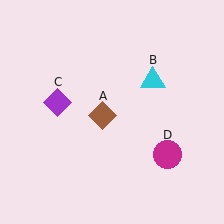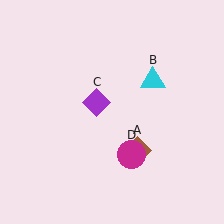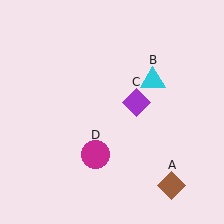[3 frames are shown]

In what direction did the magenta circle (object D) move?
The magenta circle (object D) moved left.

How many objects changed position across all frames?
3 objects changed position: brown diamond (object A), purple diamond (object C), magenta circle (object D).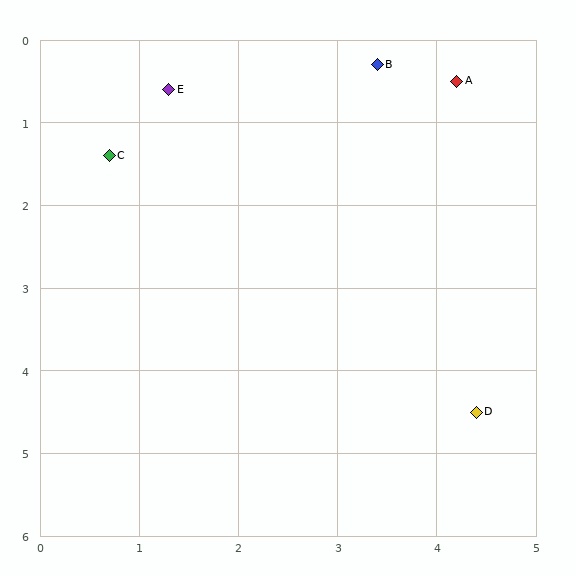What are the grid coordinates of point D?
Point D is at approximately (4.4, 4.5).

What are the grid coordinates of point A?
Point A is at approximately (4.2, 0.5).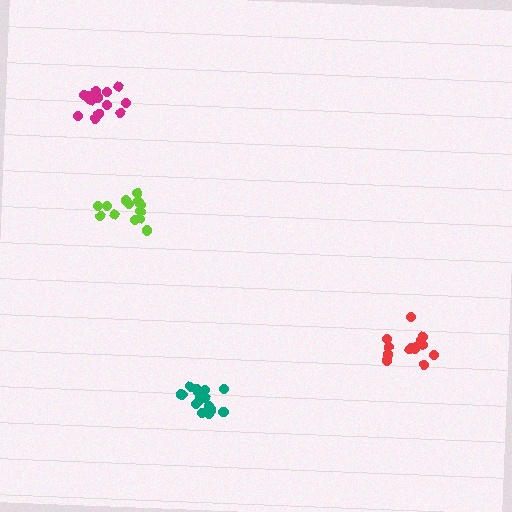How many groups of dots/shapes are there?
There are 4 groups.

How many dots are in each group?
Group 1: 14 dots, Group 2: 13 dots, Group 3: 18 dots, Group 4: 15 dots (60 total).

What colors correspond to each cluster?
The clusters are colored: red, lime, teal, magenta.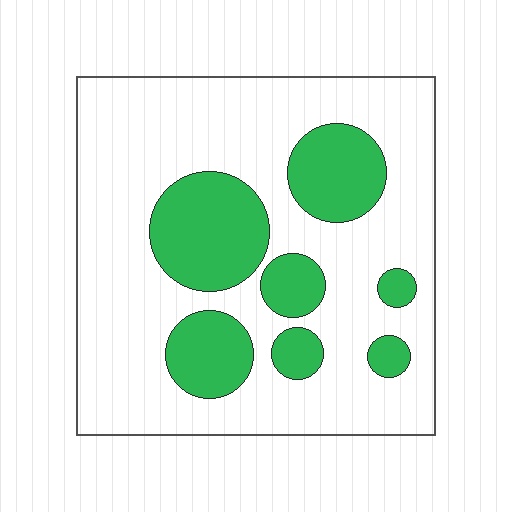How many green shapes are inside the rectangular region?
7.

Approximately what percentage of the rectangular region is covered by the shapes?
Approximately 25%.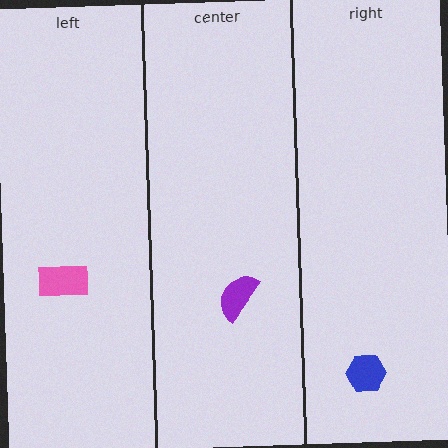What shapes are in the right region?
The blue hexagon.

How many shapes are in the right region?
1.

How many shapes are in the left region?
1.